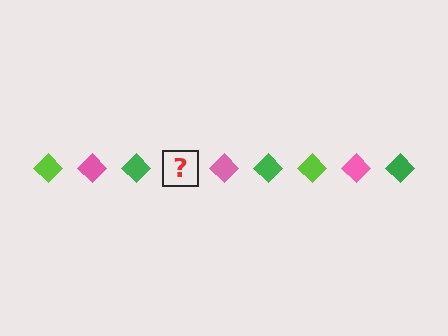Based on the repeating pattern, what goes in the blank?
The blank should be a lime diamond.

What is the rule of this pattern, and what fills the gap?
The rule is that the pattern cycles through lime, pink, green diamonds. The gap should be filled with a lime diamond.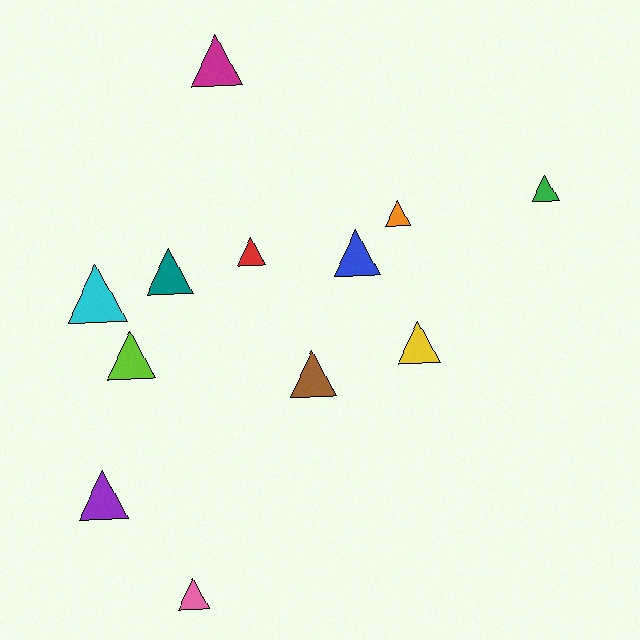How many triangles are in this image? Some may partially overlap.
There are 12 triangles.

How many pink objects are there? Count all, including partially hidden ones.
There is 1 pink object.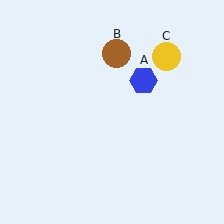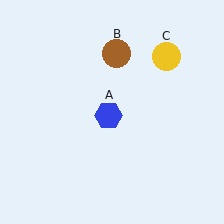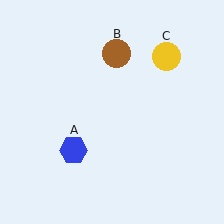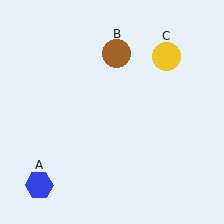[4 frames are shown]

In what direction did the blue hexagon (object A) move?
The blue hexagon (object A) moved down and to the left.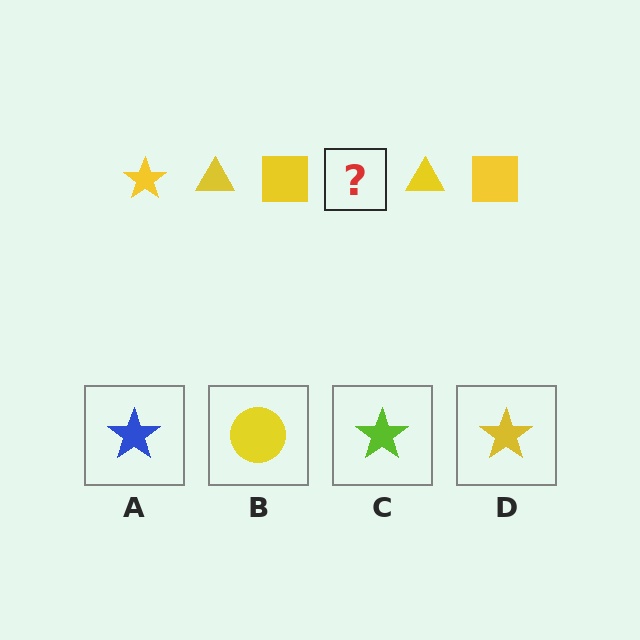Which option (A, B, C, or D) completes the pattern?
D.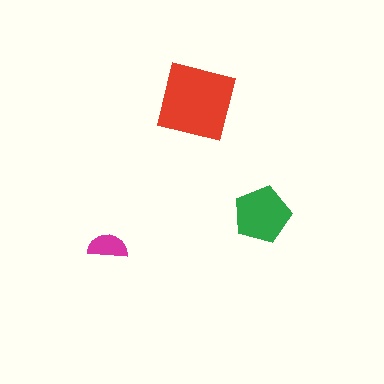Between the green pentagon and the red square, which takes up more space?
The red square.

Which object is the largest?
The red square.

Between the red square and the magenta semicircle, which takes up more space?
The red square.